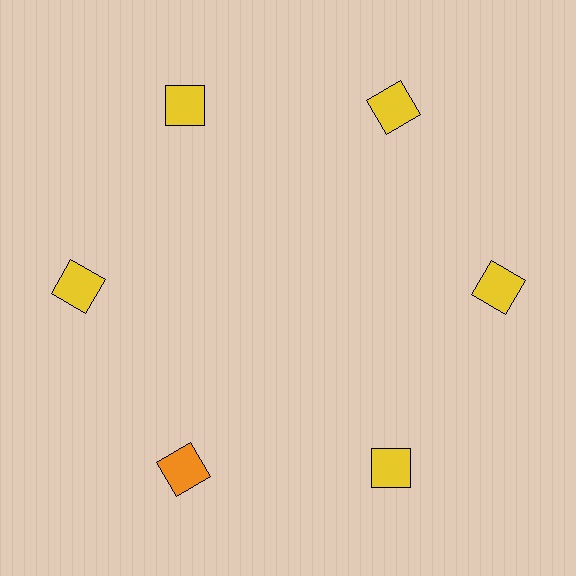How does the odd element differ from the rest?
It has a different color: orange instead of yellow.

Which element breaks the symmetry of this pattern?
The orange square at roughly the 7 o'clock position breaks the symmetry. All other shapes are yellow squares.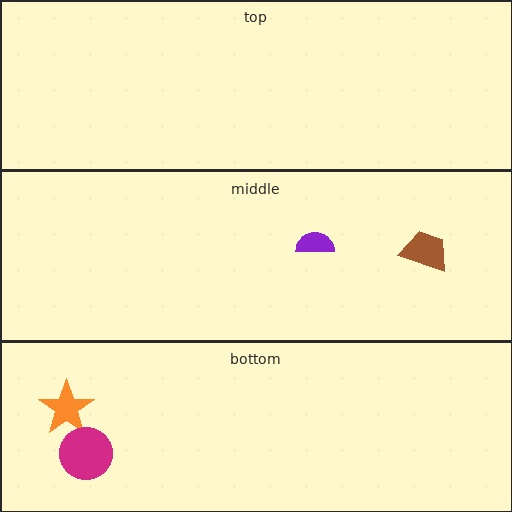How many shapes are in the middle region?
2.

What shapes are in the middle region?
The brown trapezoid, the purple semicircle.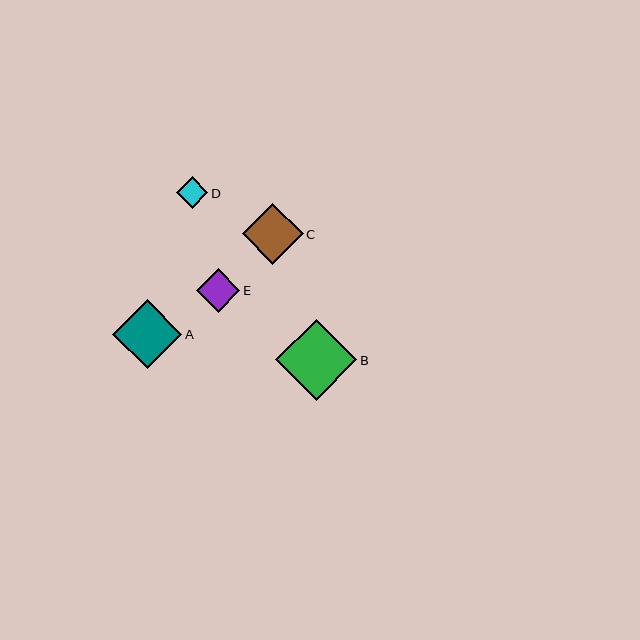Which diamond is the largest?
Diamond B is the largest with a size of approximately 81 pixels.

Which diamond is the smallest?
Diamond D is the smallest with a size of approximately 31 pixels.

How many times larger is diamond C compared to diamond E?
Diamond C is approximately 1.4 times the size of diamond E.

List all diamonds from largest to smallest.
From largest to smallest: B, A, C, E, D.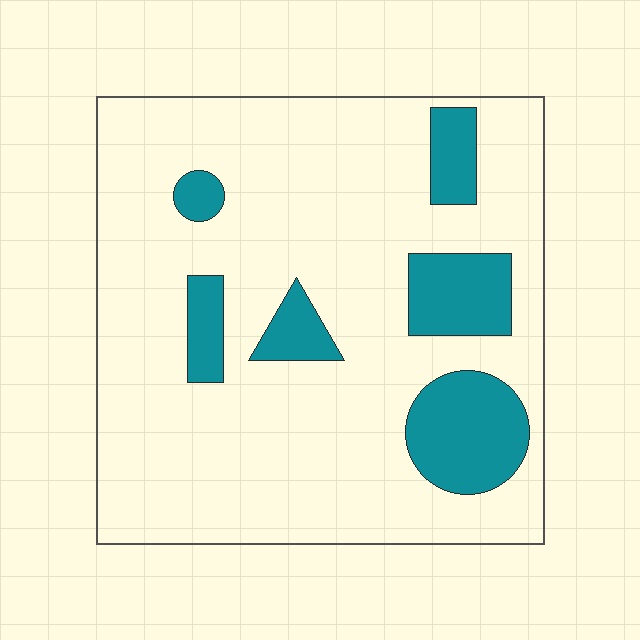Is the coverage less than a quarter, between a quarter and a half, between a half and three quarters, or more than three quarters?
Less than a quarter.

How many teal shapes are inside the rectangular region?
6.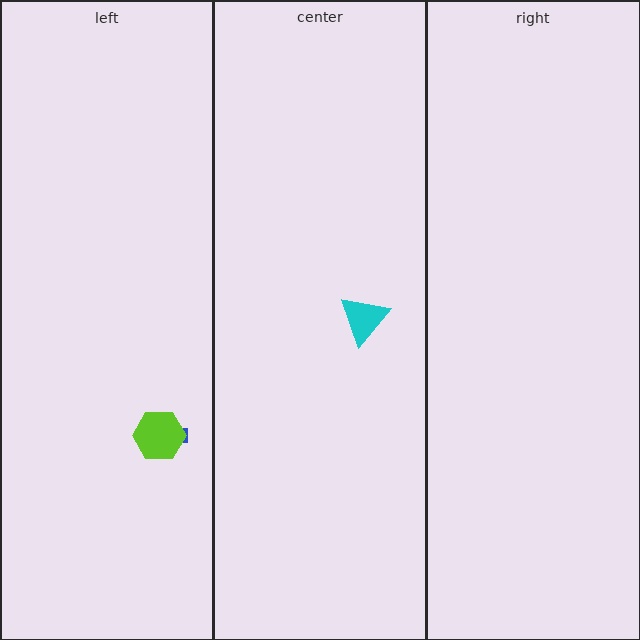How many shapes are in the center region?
1.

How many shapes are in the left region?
2.